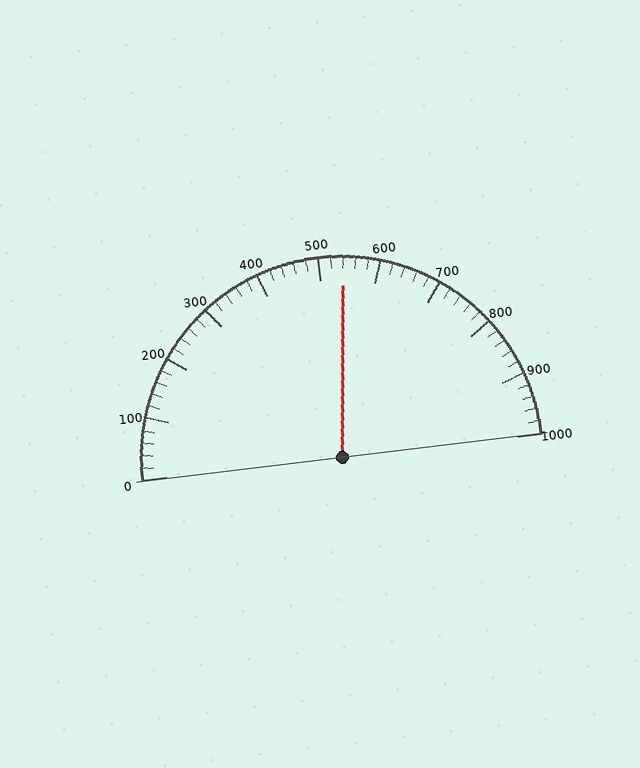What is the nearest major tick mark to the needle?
The nearest major tick mark is 500.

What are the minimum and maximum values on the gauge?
The gauge ranges from 0 to 1000.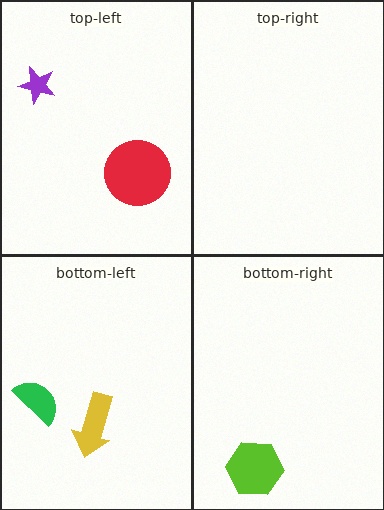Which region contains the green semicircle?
The bottom-left region.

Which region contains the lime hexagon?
The bottom-right region.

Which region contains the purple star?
The top-left region.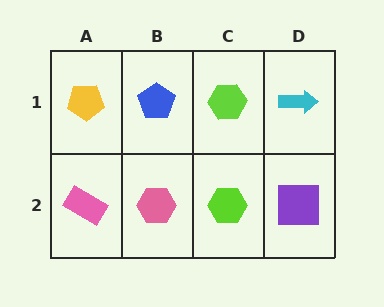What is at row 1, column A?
A yellow pentagon.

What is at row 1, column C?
A lime hexagon.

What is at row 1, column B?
A blue pentagon.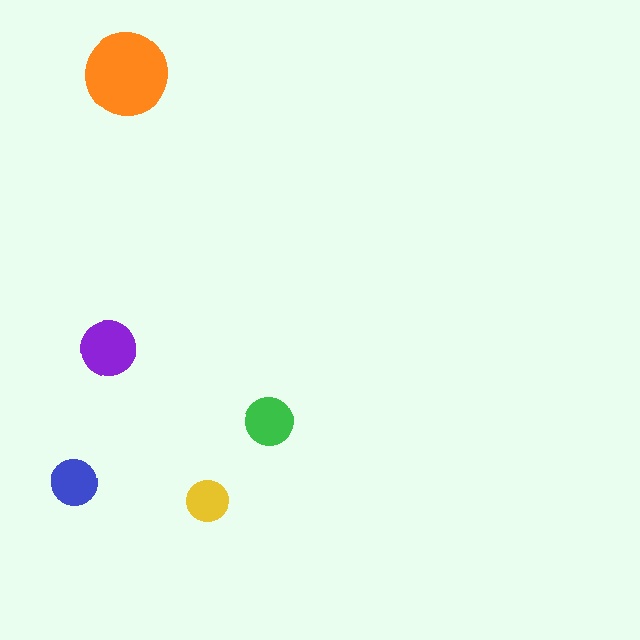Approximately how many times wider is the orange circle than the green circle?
About 1.5 times wider.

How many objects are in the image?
There are 5 objects in the image.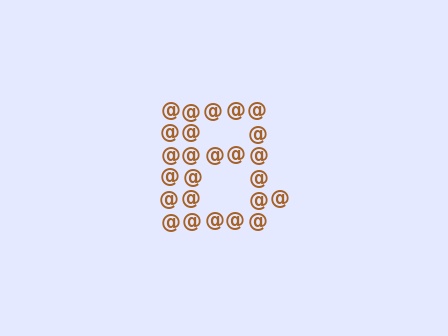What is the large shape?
The large shape is the letter B.